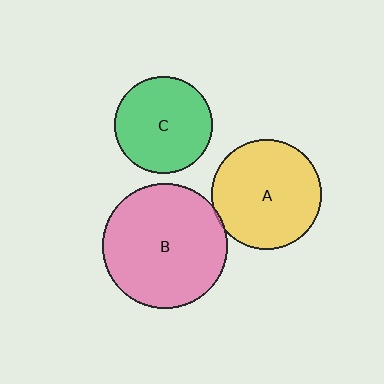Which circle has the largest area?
Circle B (pink).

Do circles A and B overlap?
Yes.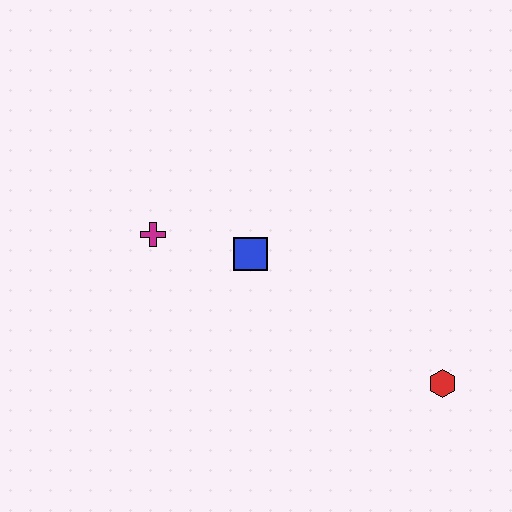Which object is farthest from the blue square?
The red hexagon is farthest from the blue square.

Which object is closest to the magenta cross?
The blue square is closest to the magenta cross.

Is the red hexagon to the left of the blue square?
No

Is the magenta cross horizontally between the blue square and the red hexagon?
No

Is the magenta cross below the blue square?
No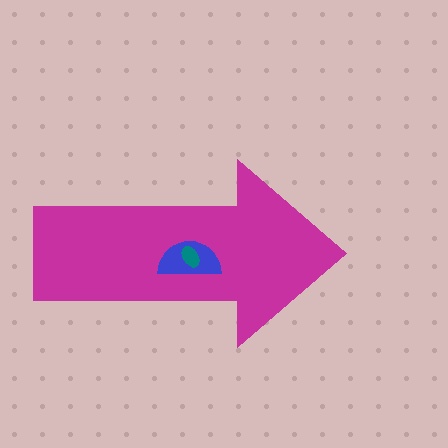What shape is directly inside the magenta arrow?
The blue semicircle.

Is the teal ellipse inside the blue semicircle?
Yes.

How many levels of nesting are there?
3.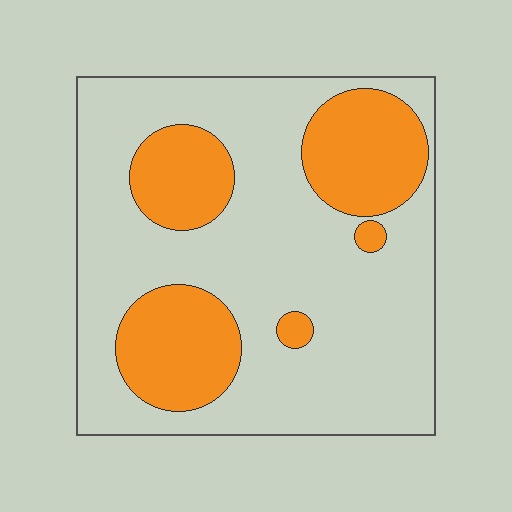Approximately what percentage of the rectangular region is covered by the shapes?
Approximately 30%.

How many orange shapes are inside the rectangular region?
5.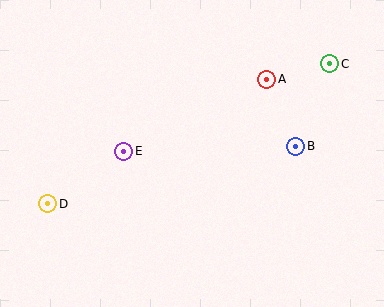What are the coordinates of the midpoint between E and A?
The midpoint between E and A is at (195, 115).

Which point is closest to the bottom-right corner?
Point B is closest to the bottom-right corner.